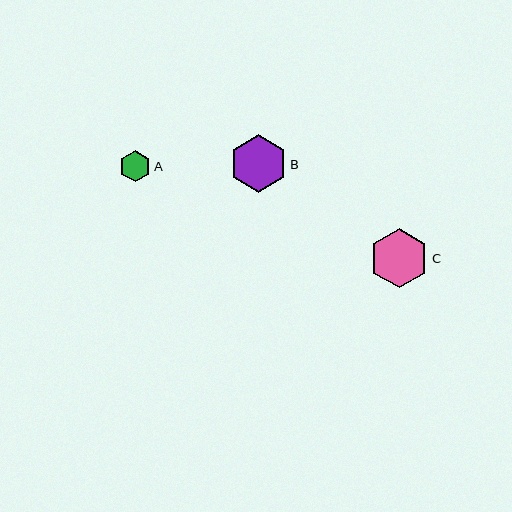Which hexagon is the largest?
Hexagon C is the largest with a size of approximately 59 pixels.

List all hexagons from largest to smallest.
From largest to smallest: C, B, A.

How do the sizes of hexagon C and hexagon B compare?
Hexagon C and hexagon B are approximately the same size.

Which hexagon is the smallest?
Hexagon A is the smallest with a size of approximately 31 pixels.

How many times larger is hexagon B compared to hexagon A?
Hexagon B is approximately 1.8 times the size of hexagon A.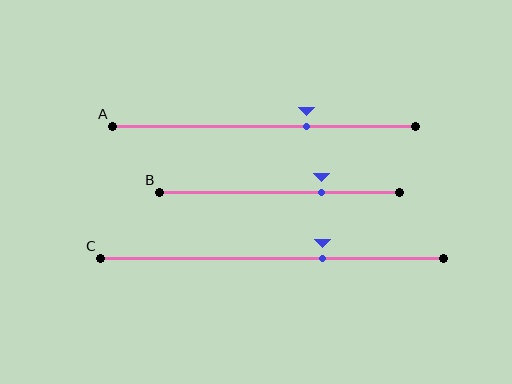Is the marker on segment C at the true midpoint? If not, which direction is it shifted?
No, the marker on segment C is shifted to the right by about 15% of the segment length.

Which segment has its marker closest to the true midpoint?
Segment A has its marker closest to the true midpoint.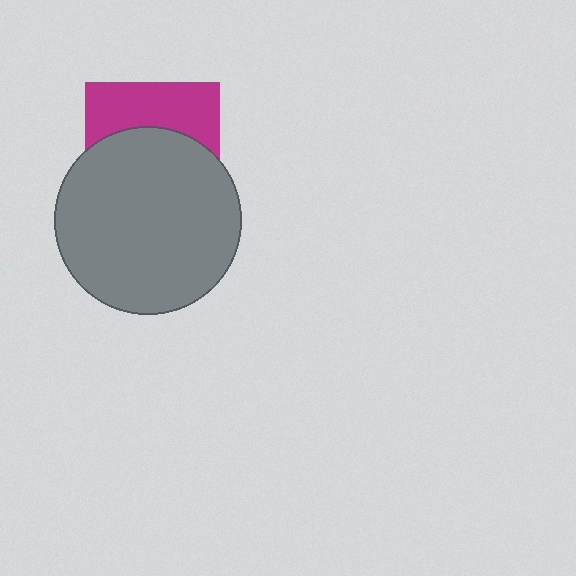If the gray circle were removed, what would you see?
You would see the complete magenta square.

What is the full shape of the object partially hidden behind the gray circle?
The partially hidden object is a magenta square.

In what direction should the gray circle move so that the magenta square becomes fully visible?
The gray circle should move down. That is the shortest direction to clear the overlap and leave the magenta square fully visible.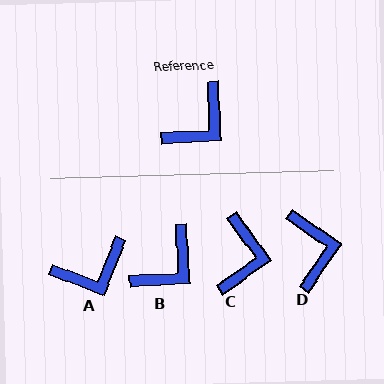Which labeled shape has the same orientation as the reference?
B.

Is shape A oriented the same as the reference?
No, it is off by about 24 degrees.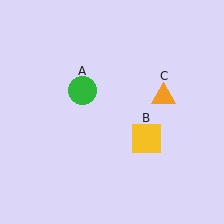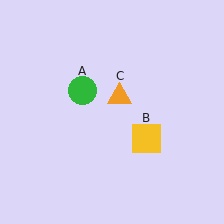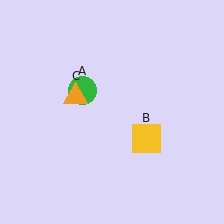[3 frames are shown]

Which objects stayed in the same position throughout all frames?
Green circle (object A) and yellow square (object B) remained stationary.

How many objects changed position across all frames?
1 object changed position: orange triangle (object C).